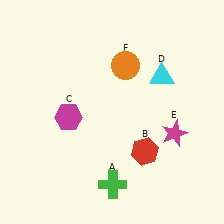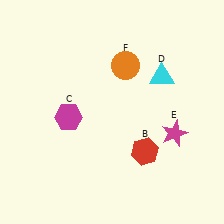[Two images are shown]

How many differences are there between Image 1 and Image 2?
There is 1 difference between the two images.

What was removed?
The green cross (A) was removed in Image 2.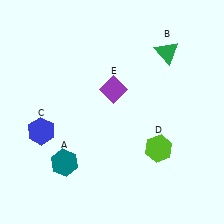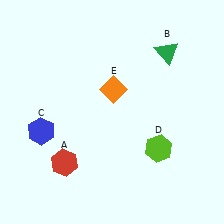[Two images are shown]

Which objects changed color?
A changed from teal to red. E changed from purple to orange.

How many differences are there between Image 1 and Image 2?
There are 2 differences between the two images.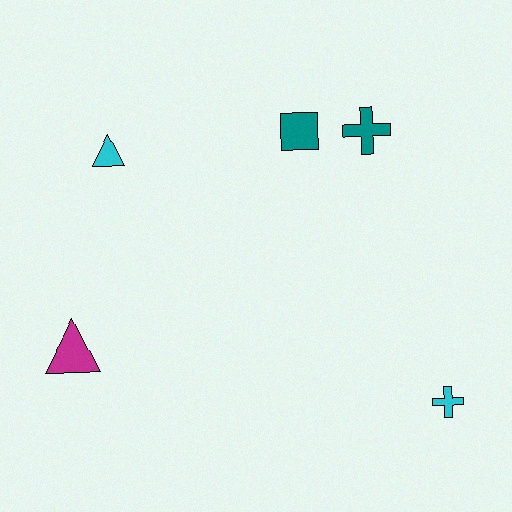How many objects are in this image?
There are 5 objects.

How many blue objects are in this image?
There are no blue objects.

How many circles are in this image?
There are no circles.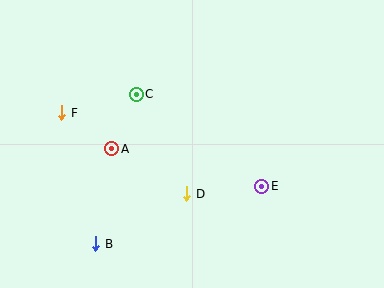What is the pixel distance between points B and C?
The distance between B and C is 155 pixels.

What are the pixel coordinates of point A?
Point A is at (112, 149).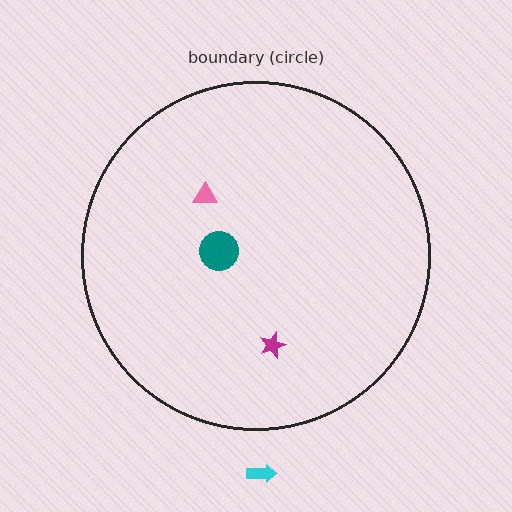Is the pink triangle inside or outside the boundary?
Inside.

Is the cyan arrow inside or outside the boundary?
Outside.